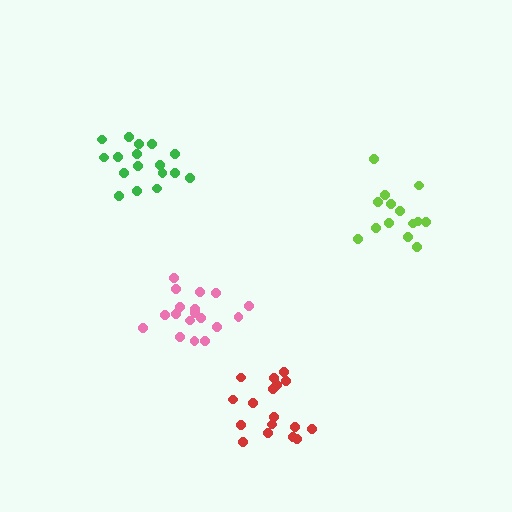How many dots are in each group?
Group 1: 14 dots, Group 2: 18 dots, Group 3: 17 dots, Group 4: 17 dots (66 total).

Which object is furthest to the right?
The lime cluster is rightmost.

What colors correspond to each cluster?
The clusters are colored: lime, pink, green, red.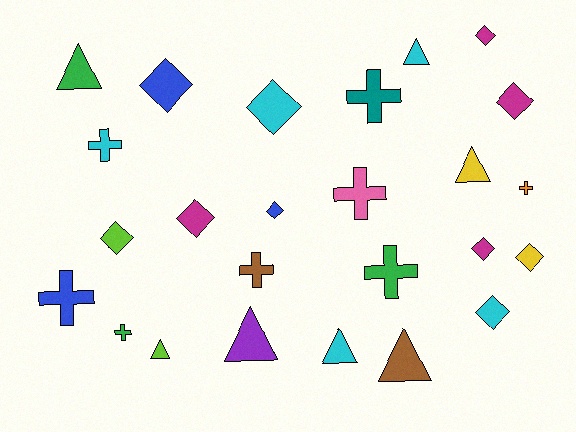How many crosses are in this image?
There are 8 crosses.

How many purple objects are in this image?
There is 1 purple object.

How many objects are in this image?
There are 25 objects.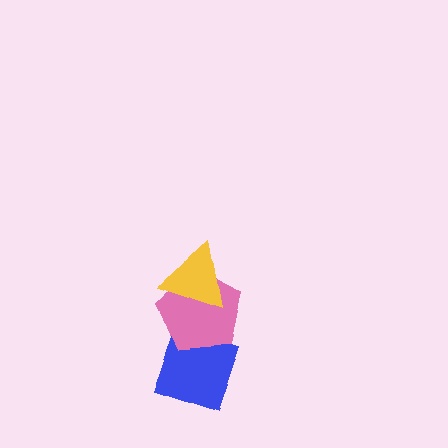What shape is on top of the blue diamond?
The pink pentagon is on top of the blue diamond.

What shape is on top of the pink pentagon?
The yellow triangle is on top of the pink pentagon.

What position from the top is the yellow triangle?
The yellow triangle is 1st from the top.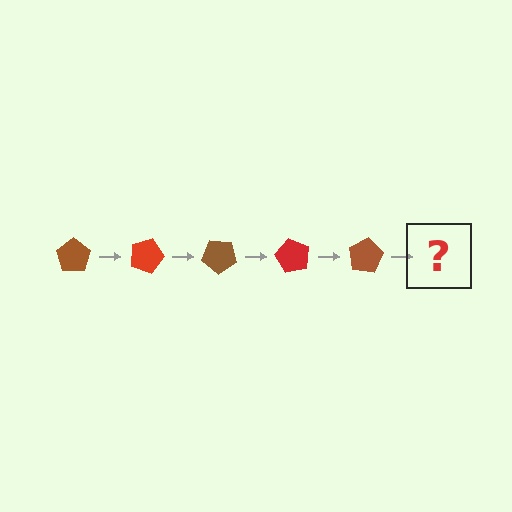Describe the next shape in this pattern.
It should be a red pentagon, rotated 100 degrees from the start.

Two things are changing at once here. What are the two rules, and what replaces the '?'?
The two rules are that it rotates 20 degrees each step and the color cycles through brown and red. The '?' should be a red pentagon, rotated 100 degrees from the start.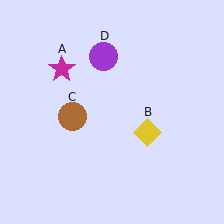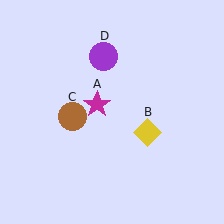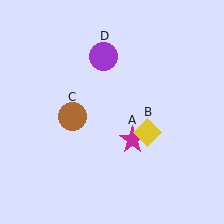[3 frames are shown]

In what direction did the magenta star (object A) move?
The magenta star (object A) moved down and to the right.